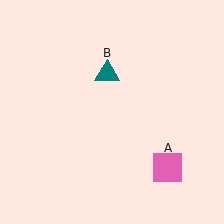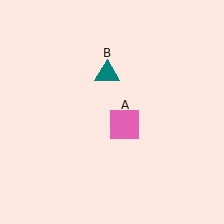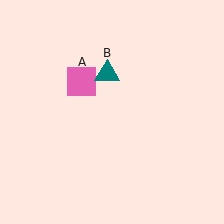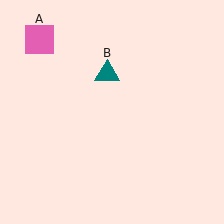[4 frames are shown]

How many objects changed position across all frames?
1 object changed position: pink square (object A).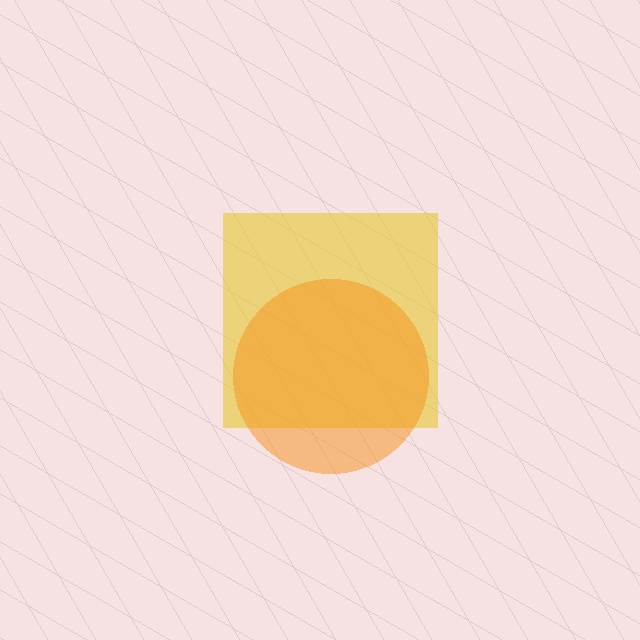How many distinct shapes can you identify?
There are 2 distinct shapes: a yellow square, an orange circle.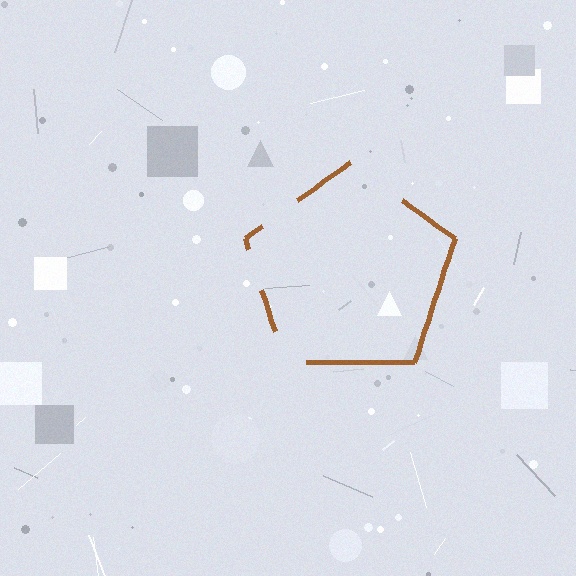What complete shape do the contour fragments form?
The contour fragments form a pentagon.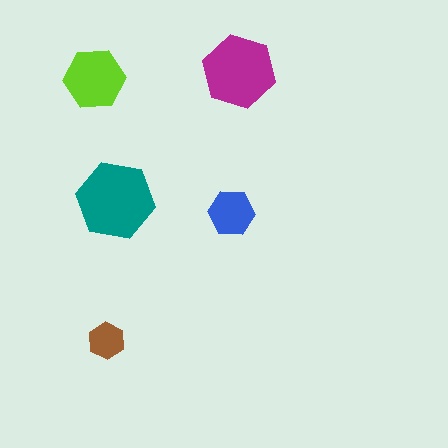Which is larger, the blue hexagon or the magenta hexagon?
The magenta one.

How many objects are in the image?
There are 5 objects in the image.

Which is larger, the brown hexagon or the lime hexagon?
The lime one.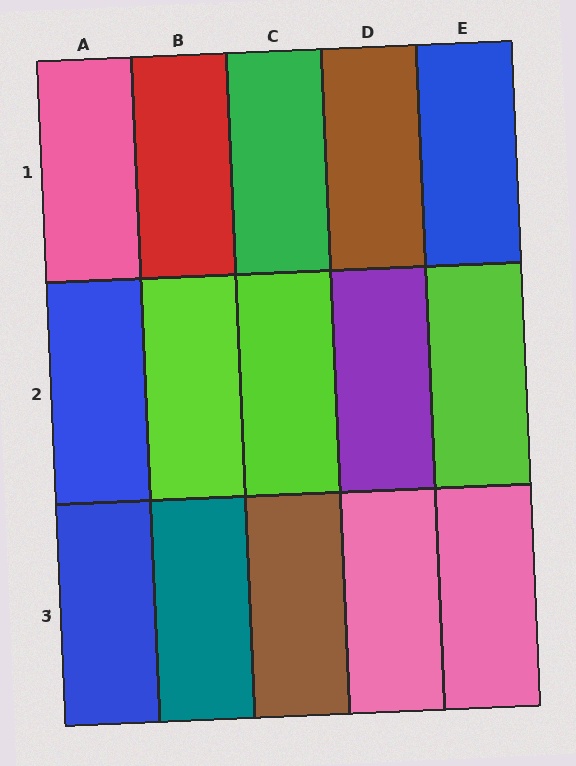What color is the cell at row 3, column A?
Blue.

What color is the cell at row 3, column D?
Pink.